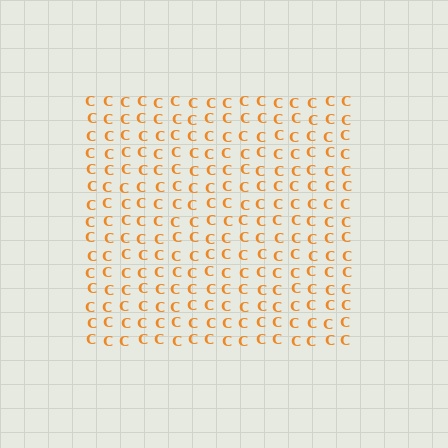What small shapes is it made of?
It is made of small letter C's.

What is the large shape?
The large shape is a square.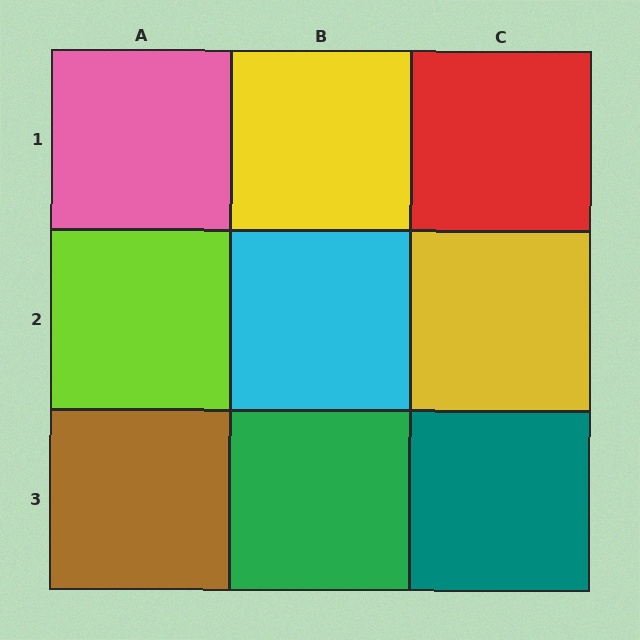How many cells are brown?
1 cell is brown.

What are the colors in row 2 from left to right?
Lime, cyan, yellow.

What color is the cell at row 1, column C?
Red.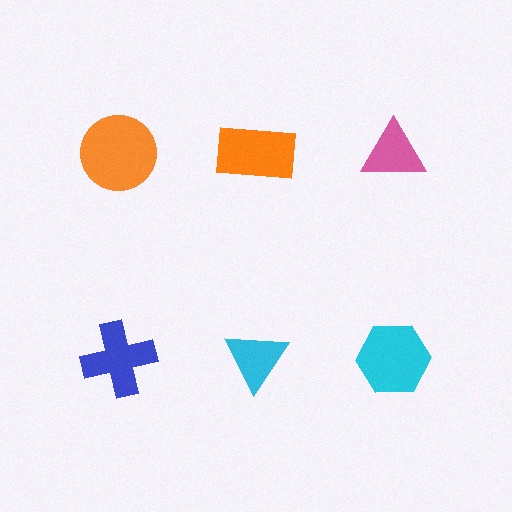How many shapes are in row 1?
3 shapes.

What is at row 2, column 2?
A cyan triangle.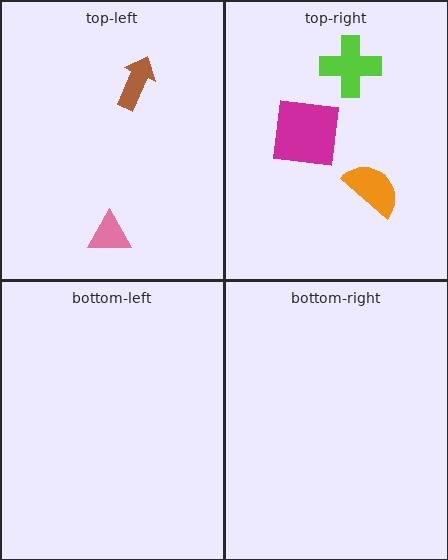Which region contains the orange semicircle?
The top-right region.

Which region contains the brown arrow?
The top-left region.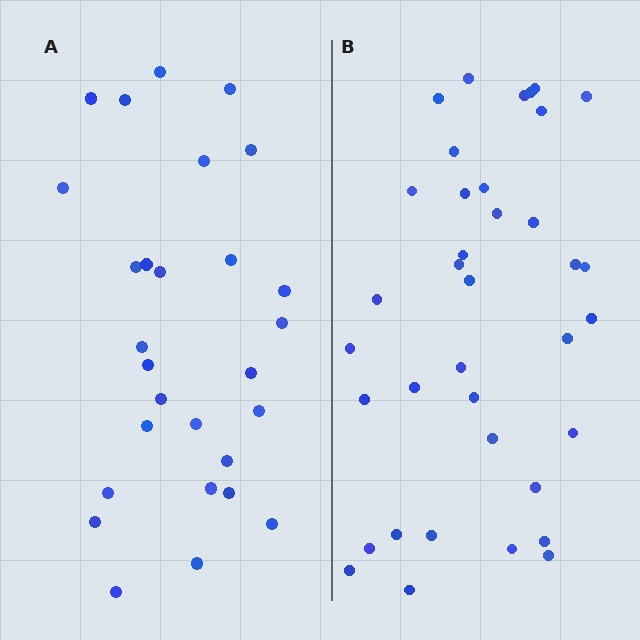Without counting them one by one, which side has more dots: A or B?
Region B (the right region) has more dots.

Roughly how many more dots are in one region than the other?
Region B has roughly 8 or so more dots than region A.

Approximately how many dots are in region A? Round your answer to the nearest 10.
About 30 dots. (The exact count is 28, which rounds to 30.)